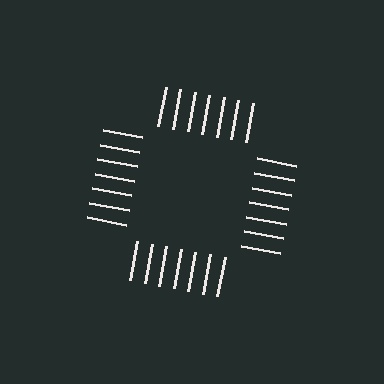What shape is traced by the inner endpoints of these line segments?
An illusory square — the line segments terminate on its edges but no continuous stroke is drawn.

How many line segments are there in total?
28 — 7 along each of the 4 edges.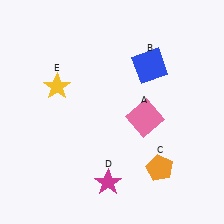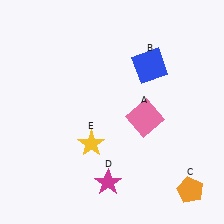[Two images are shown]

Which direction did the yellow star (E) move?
The yellow star (E) moved down.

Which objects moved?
The objects that moved are: the orange pentagon (C), the yellow star (E).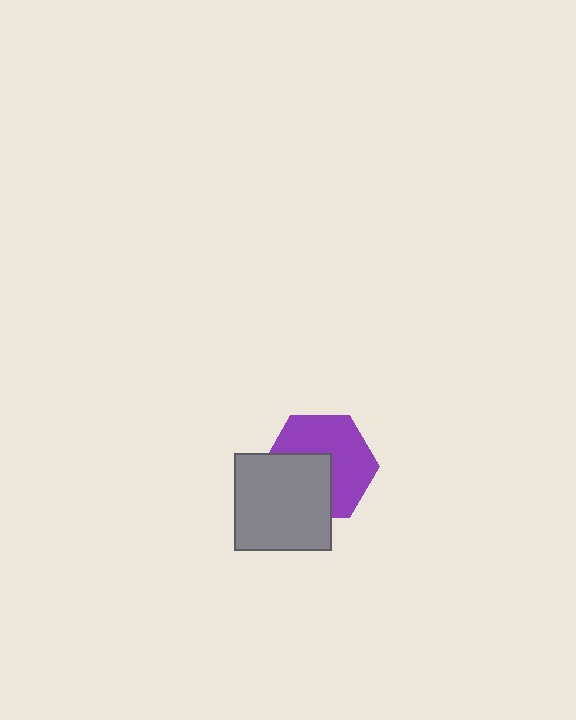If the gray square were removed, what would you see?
You would see the complete purple hexagon.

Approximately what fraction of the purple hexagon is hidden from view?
Roughly 41% of the purple hexagon is hidden behind the gray square.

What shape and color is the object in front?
The object in front is a gray square.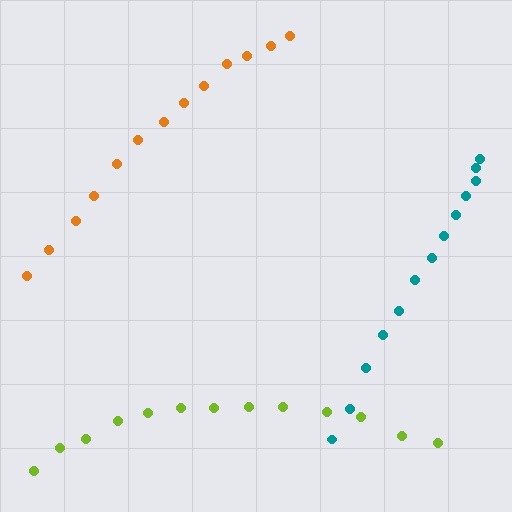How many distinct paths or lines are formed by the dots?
There are 3 distinct paths.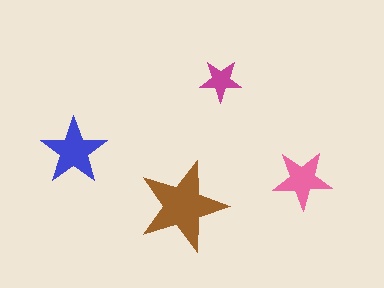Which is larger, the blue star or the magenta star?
The blue one.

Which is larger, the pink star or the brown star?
The brown one.